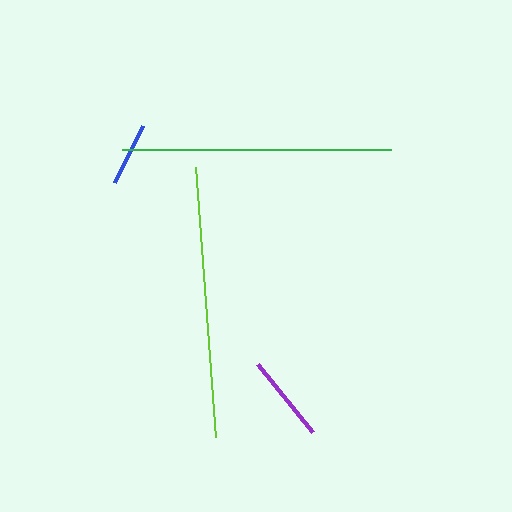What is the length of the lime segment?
The lime segment is approximately 271 pixels long.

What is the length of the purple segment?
The purple segment is approximately 88 pixels long.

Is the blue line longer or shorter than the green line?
The green line is longer than the blue line.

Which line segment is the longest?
The lime line is the longest at approximately 271 pixels.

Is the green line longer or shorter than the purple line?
The green line is longer than the purple line.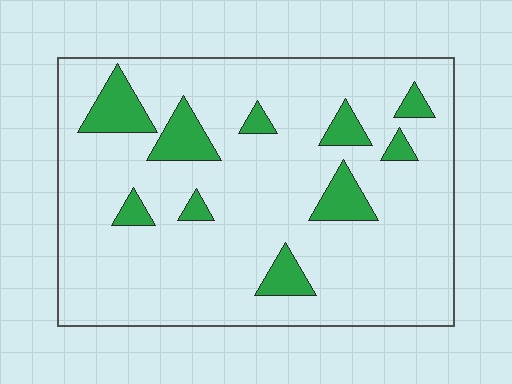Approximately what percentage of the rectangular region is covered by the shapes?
Approximately 15%.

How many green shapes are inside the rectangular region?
10.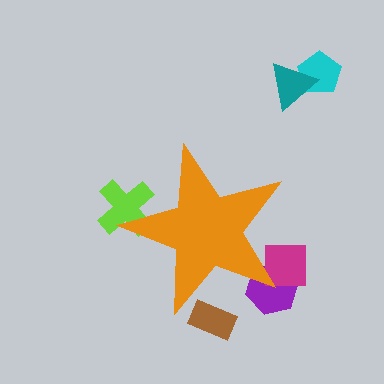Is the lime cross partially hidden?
Yes, the lime cross is partially hidden behind the orange star.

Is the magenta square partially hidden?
Yes, the magenta square is partially hidden behind the orange star.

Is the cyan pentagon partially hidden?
No, the cyan pentagon is fully visible.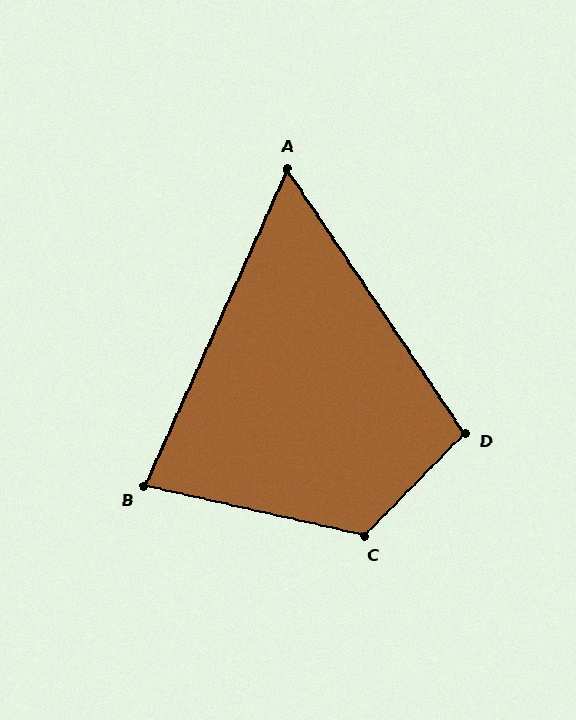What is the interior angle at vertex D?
Approximately 102 degrees (obtuse).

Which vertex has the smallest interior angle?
A, at approximately 58 degrees.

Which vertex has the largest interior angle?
C, at approximately 122 degrees.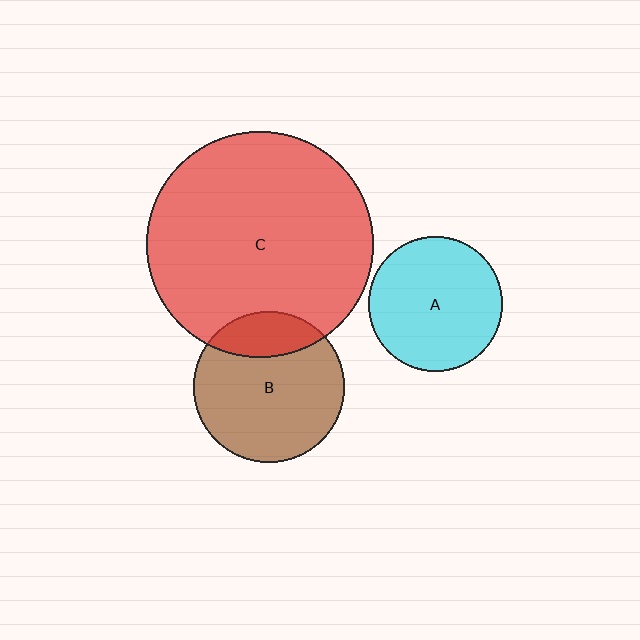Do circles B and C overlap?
Yes.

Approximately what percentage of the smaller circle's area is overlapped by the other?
Approximately 20%.